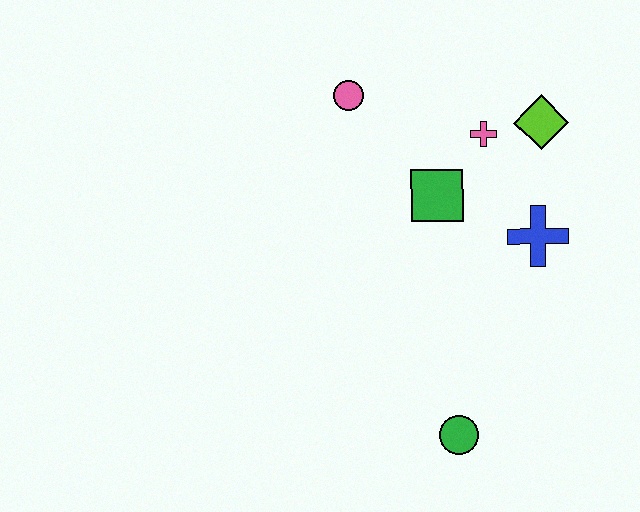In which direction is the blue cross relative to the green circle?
The blue cross is above the green circle.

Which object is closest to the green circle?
The blue cross is closest to the green circle.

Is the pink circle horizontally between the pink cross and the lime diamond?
No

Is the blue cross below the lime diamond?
Yes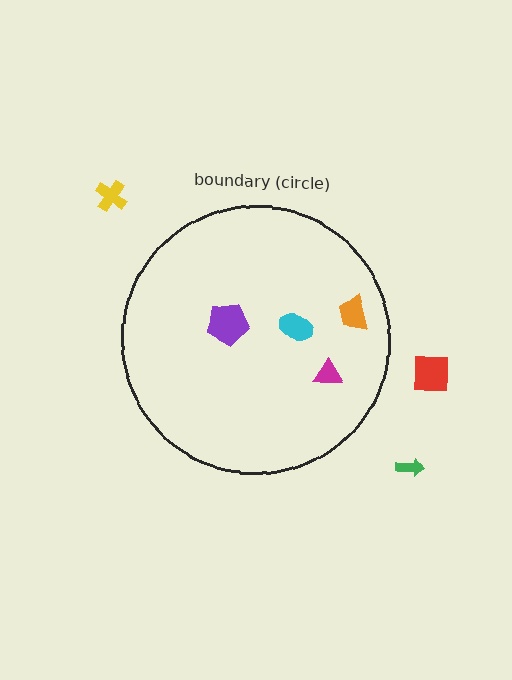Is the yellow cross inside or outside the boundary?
Outside.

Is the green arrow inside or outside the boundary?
Outside.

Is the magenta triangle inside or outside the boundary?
Inside.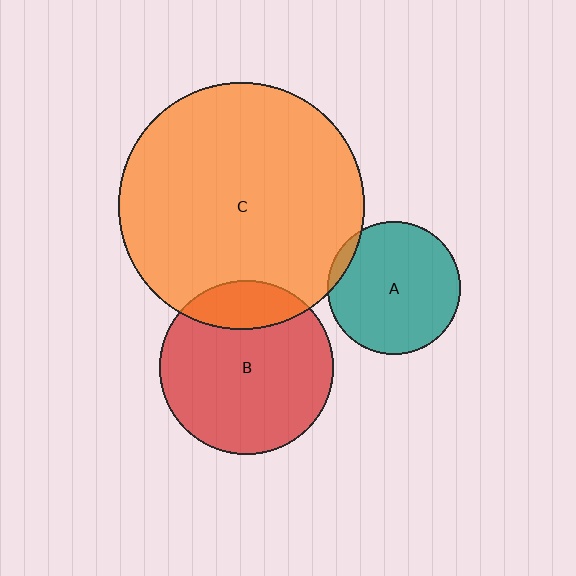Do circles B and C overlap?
Yes.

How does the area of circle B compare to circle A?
Approximately 1.7 times.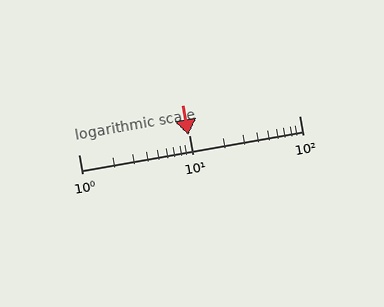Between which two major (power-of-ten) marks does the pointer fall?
The pointer is between 1 and 10.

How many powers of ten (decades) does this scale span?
The scale spans 2 decades, from 1 to 100.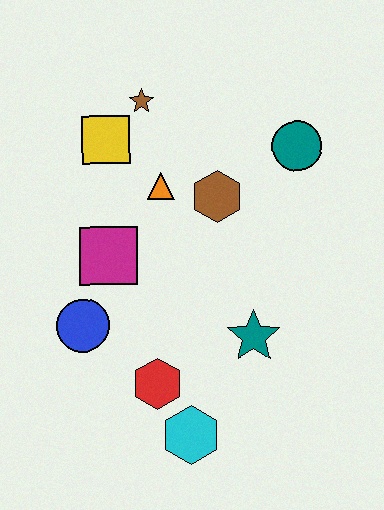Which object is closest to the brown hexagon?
The orange triangle is closest to the brown hexagon.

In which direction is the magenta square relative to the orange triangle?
The magenta square is below the orange triangle.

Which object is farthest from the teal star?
The brown star is farthest from the teal star.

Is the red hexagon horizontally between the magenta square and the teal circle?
Yes